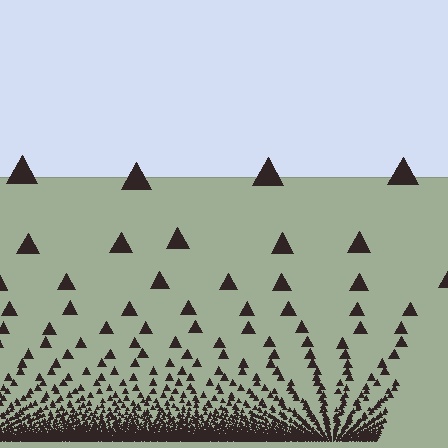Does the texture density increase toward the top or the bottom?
Density increases toward the bottom.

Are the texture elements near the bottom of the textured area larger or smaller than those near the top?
Smaller. The gradient is inverted — elements near the bottom are smaller and denser.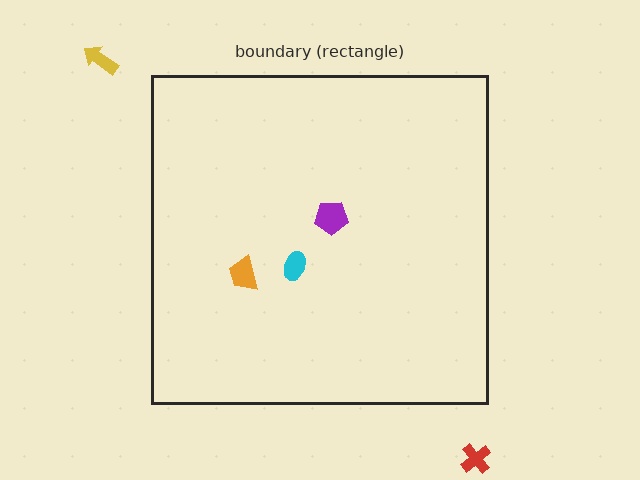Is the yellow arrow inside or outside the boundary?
Outside.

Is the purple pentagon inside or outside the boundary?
Inside.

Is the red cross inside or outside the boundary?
Outside.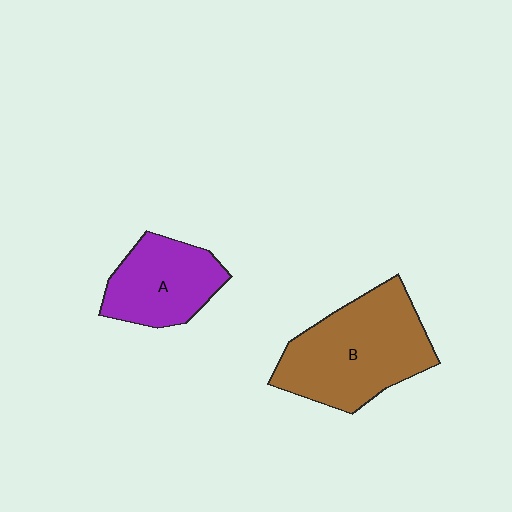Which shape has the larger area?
Shape B (brown).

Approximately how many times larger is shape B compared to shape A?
Approximately 1.6 times.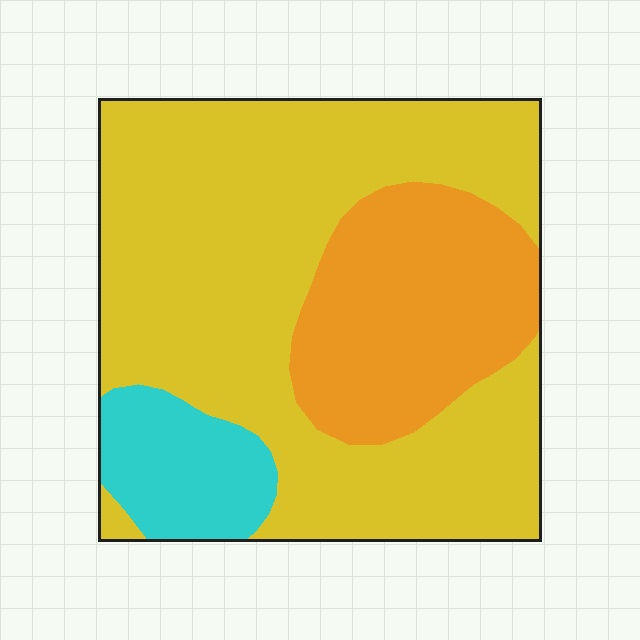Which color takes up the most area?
Yellow, at roughly 65%.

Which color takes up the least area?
Cyan, at roughly 10%.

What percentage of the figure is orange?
Orange covers around 25% of the figure.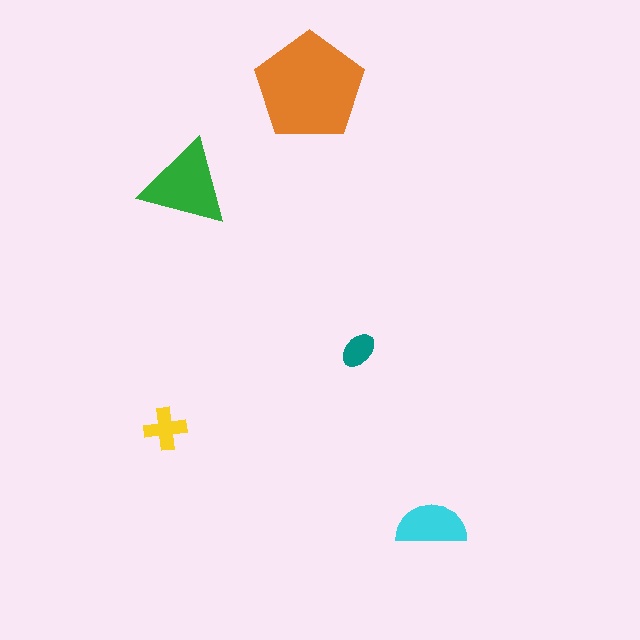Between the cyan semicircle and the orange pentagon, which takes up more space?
The orange pentagon.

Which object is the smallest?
The teal ellipse.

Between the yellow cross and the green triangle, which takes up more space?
The green triangle.